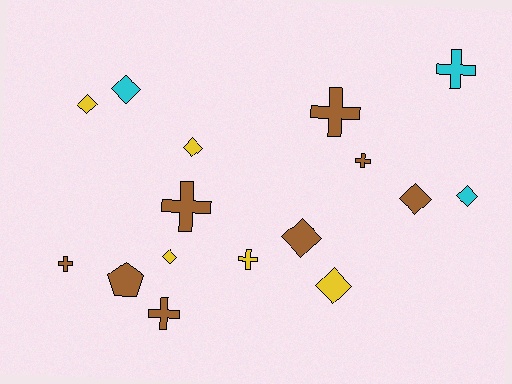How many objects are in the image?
There are 16 objects.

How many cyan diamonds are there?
There are 2 cyan diamonds.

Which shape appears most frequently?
Diamond, with 8 objects.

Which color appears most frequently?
Brown, with 8 objects.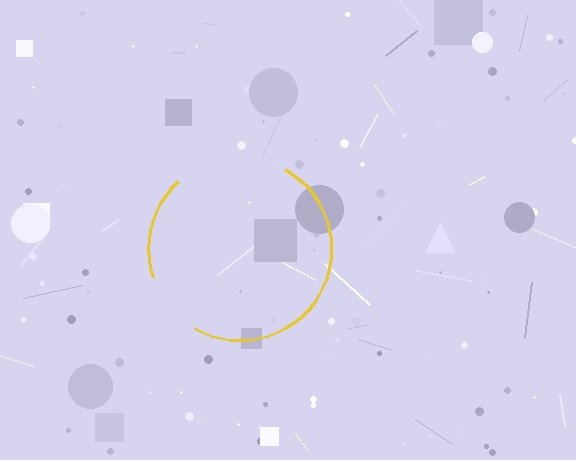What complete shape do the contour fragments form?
The contour fragments form a circle.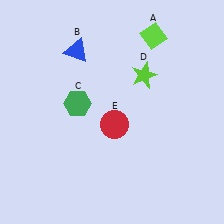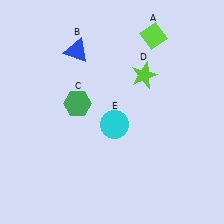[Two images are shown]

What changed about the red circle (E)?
In Image 1, E is red. In Image 2, it changed to cyan.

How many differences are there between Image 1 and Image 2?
There is 1 difference between the two images.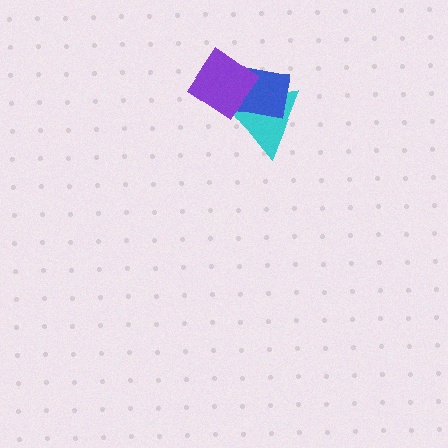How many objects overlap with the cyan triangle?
2 objects overlap with the cyan triangle.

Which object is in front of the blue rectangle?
The purple diamond is in front of the blue rectangle.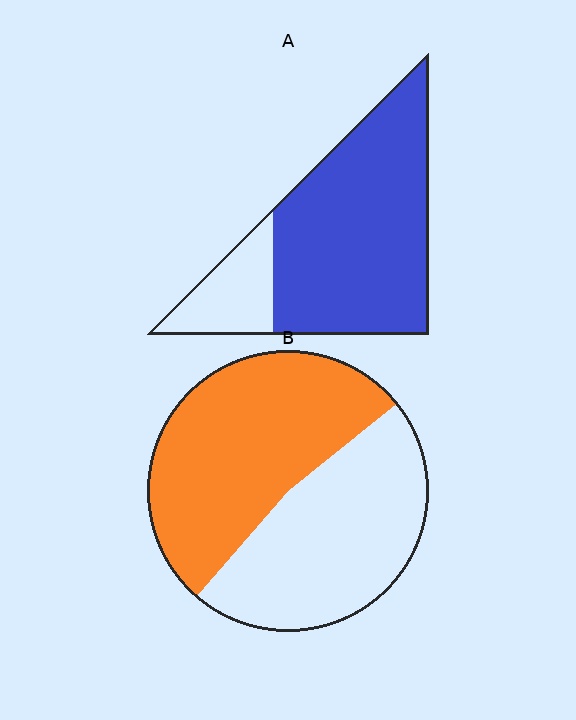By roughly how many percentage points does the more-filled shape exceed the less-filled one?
By roughly 25 percentage points (A over B).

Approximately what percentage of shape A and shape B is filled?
A is approximately 80% and B is approximately 55%.